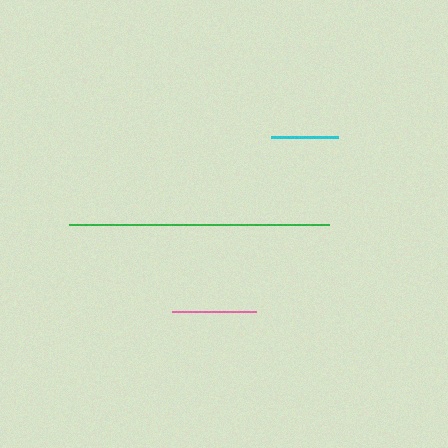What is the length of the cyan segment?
The cyan segment is approximately 67 pixels long.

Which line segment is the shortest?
The cyan line is the shortest at approximately 67 pixels.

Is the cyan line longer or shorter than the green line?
The green line is longer than the cyan line.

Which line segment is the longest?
The green line is the longest at approximately 261 pixels.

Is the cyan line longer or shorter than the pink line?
The pink line is longer than the cyan line.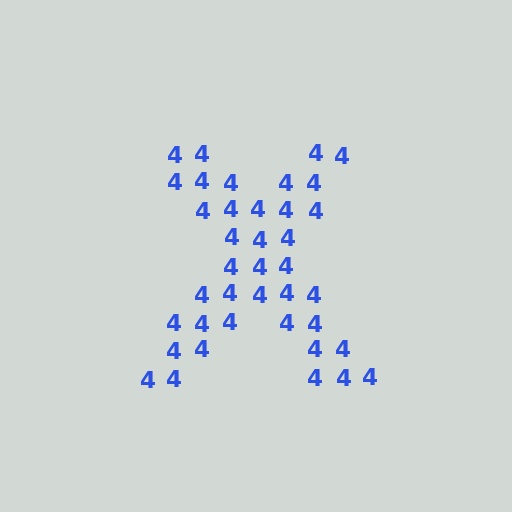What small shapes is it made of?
It is made of small digit 4's.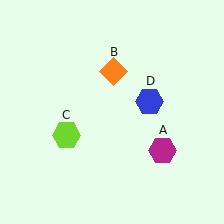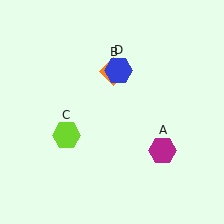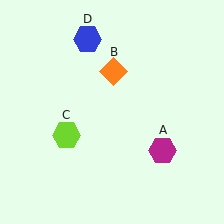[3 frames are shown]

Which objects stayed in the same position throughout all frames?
Magenta hexagon (object A) and orange diamond (object B) and lime hexagon (object C) remained stationary.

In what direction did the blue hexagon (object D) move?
The blue hexagon (object D) moved up and to the left.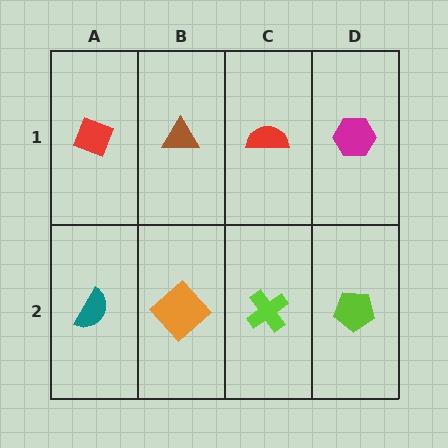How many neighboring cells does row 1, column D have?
2.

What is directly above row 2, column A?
A red diamond.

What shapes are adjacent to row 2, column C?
A red semicircle (row 1, column C), an orange diamond (row 2, column B), a lime pentagon (row 2, column D).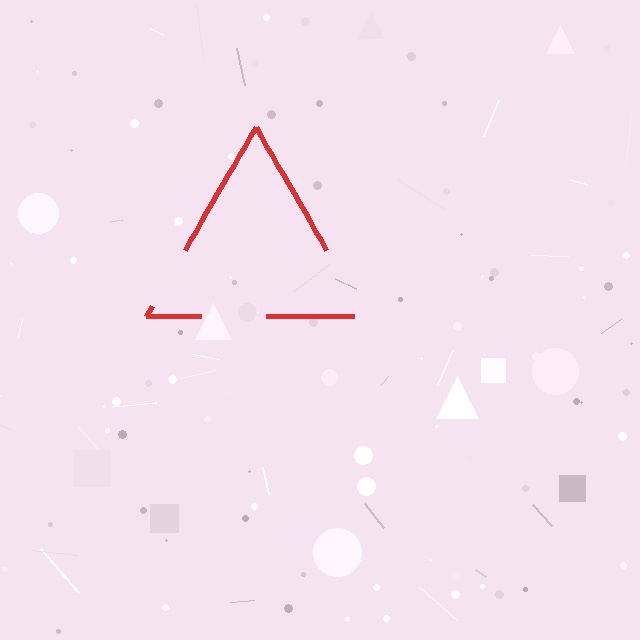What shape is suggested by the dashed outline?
The dashed outline suggests a triangle.